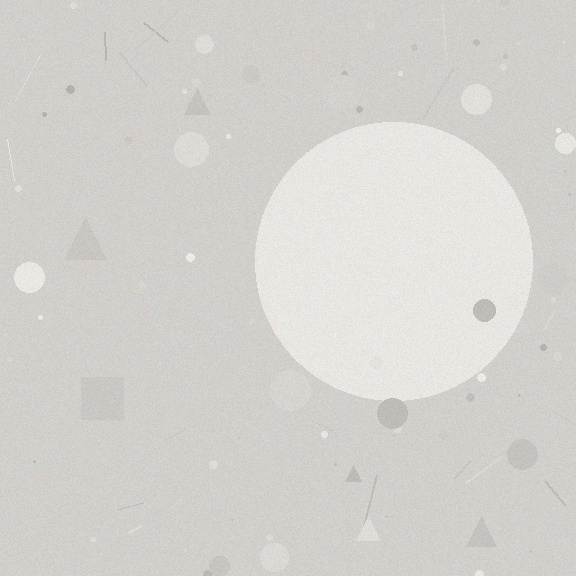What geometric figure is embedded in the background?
A circle is embedded in the background.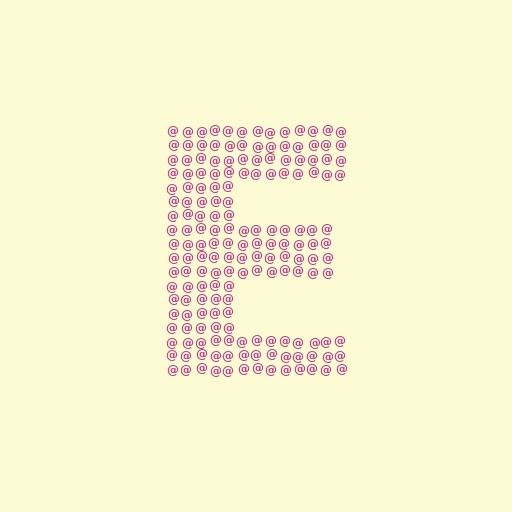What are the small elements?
The small elements are at signs.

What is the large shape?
The large shape is the letter E.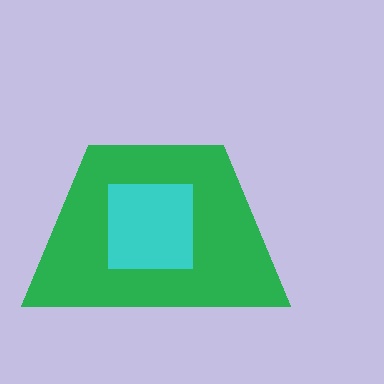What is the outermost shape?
The green trapezoid.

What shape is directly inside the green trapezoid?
The cyan square.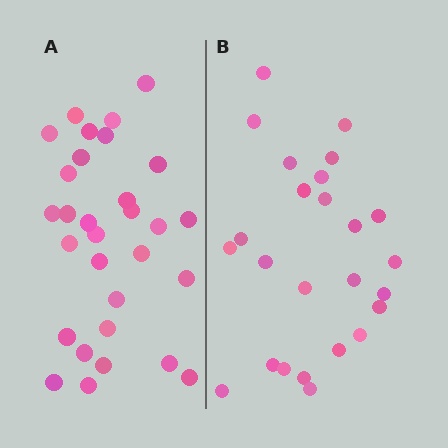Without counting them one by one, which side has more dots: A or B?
Region A (the left region) has more dots.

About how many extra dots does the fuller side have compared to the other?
Region A has about 5 more dots than region B.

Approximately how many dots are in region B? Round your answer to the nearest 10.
About 20 dots. (The exact count is 25, which rounds to 20.)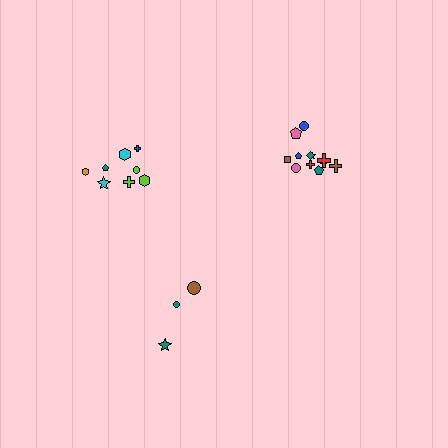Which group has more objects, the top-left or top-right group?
The top-right group.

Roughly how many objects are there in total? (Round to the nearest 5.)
Roughly 25 objects in total.